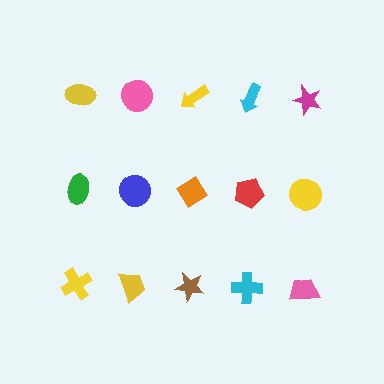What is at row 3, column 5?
A pink trapezoid.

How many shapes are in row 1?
5 shapes.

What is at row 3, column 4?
A cyan cross.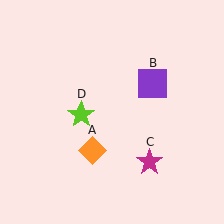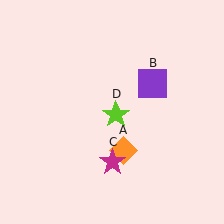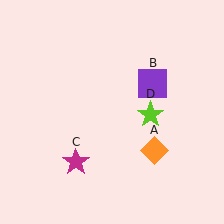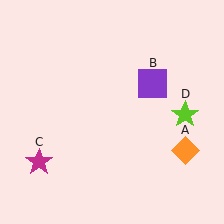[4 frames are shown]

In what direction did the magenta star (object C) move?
The magenta star (object C) moved left.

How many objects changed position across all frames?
3 objects changed position: orange diamond (object A), magenta star (object C), lime star (object D).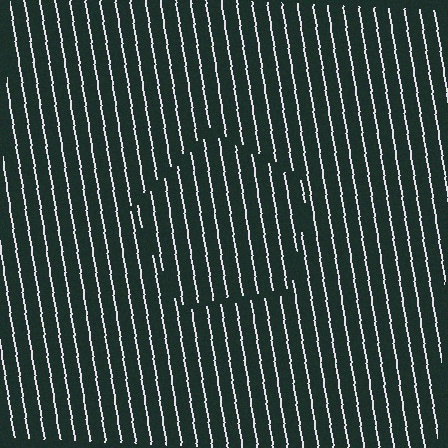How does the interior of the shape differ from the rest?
The interior of the shape contains the same grating, shifted by half a period — the contour is defined by the phase discontinuity where line-ends from the inner and outer gratings abut.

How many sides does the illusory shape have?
5 sides — the line-ends trace a pentagon.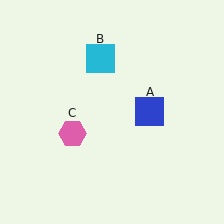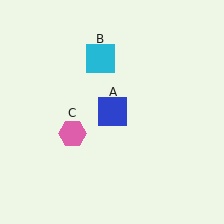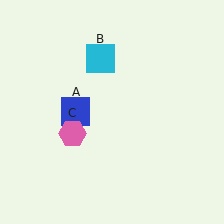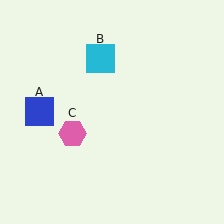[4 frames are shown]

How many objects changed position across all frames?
1 object changed position: blue square (object A).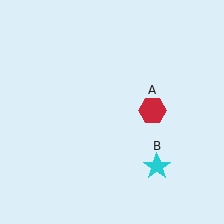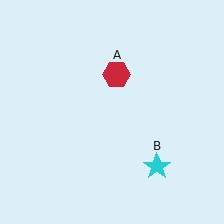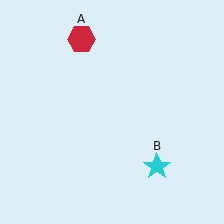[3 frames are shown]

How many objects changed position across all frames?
1 object changed position: red hexagon (object A).